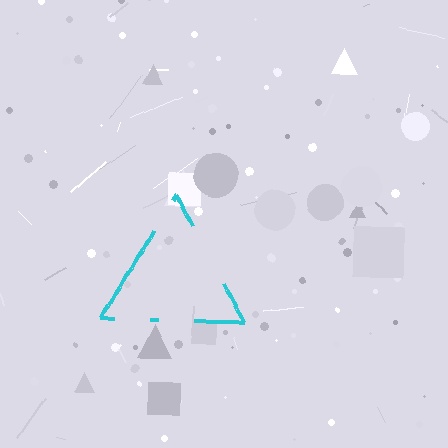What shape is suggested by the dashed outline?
The dashed outline suggests a triangle.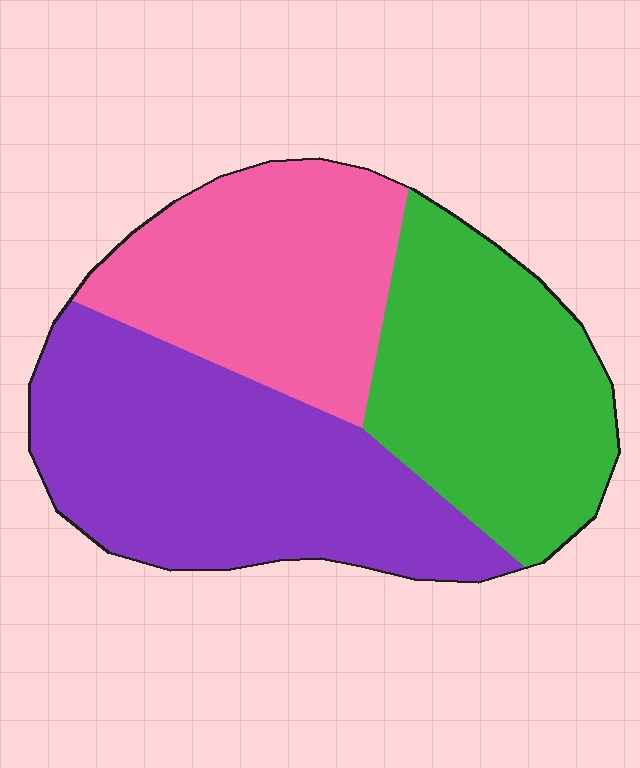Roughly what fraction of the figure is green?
Green takes up about one third (1/3) of the figure.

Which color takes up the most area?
Purple, at roughly 40%.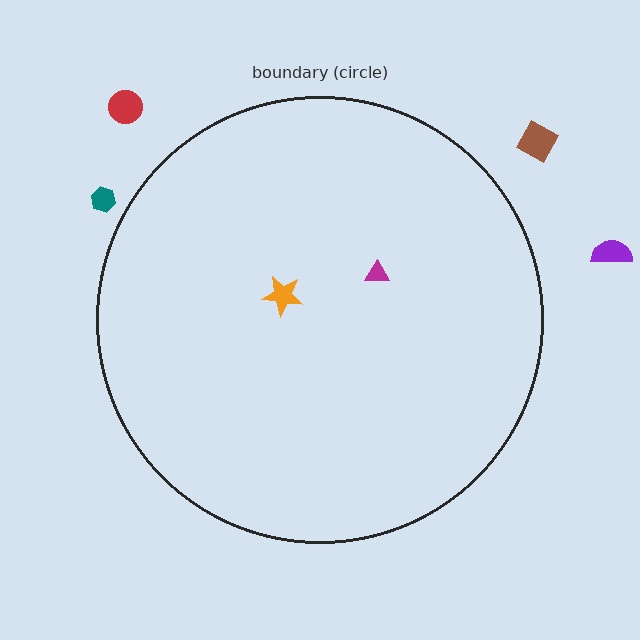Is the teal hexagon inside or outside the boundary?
Outside.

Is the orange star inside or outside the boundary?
Inside.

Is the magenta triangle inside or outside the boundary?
Inside.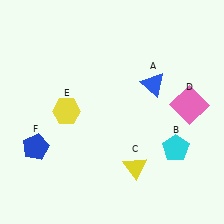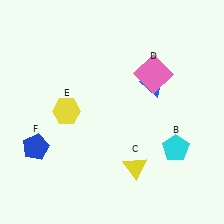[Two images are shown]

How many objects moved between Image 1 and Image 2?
1 object moved between the two images.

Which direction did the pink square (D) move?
The pink square (D) moved left.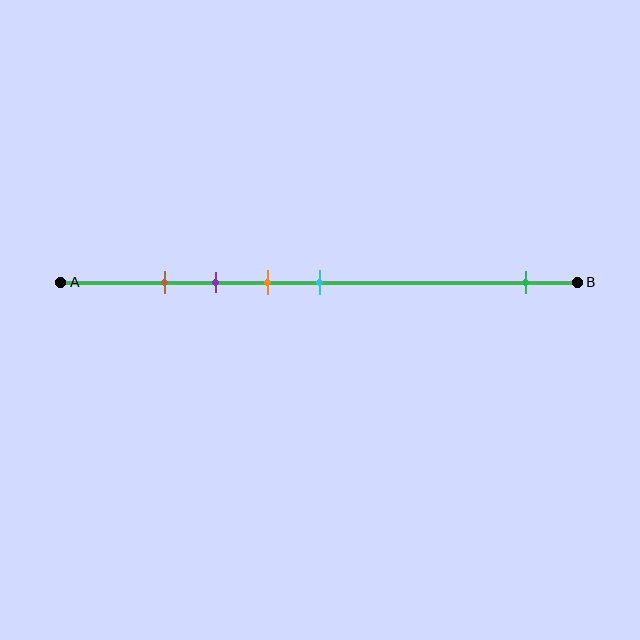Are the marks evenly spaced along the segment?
No, the marks are not evenly spaced.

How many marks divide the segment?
There are 5 marks dividing the segment.